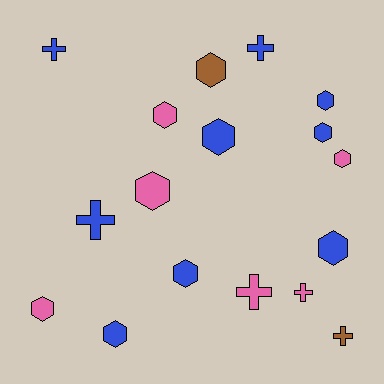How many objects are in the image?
There are 17 objects.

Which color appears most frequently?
Blue, with 9 objects.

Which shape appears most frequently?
Hexagon, with 11 objects.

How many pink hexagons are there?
There are 4 pink hexagons.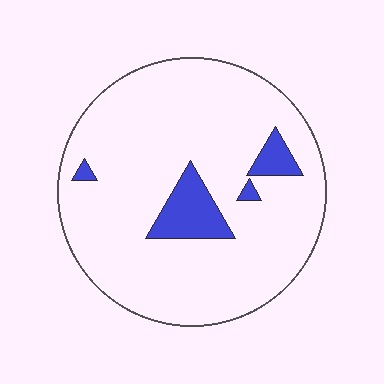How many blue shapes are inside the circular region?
4.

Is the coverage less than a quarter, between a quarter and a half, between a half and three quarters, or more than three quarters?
Less than a quarter.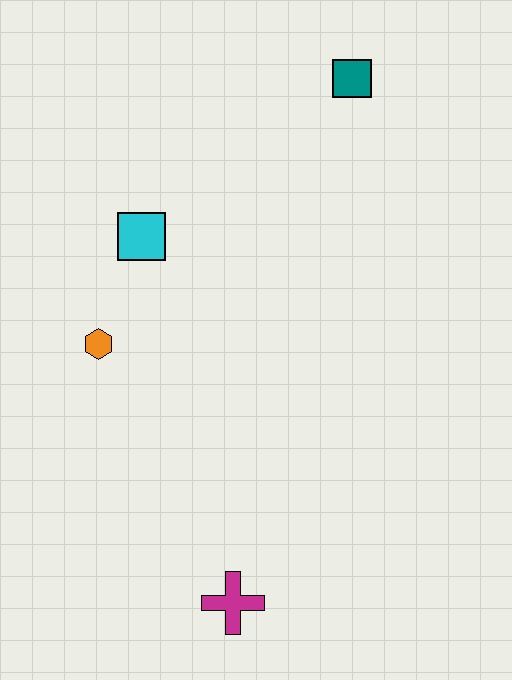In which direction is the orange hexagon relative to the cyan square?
The orange hexagon is below the cyan square.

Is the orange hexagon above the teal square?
No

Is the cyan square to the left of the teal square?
Yes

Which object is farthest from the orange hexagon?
The teal square is farthest from the orange hexagon.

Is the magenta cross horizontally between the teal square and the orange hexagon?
Yes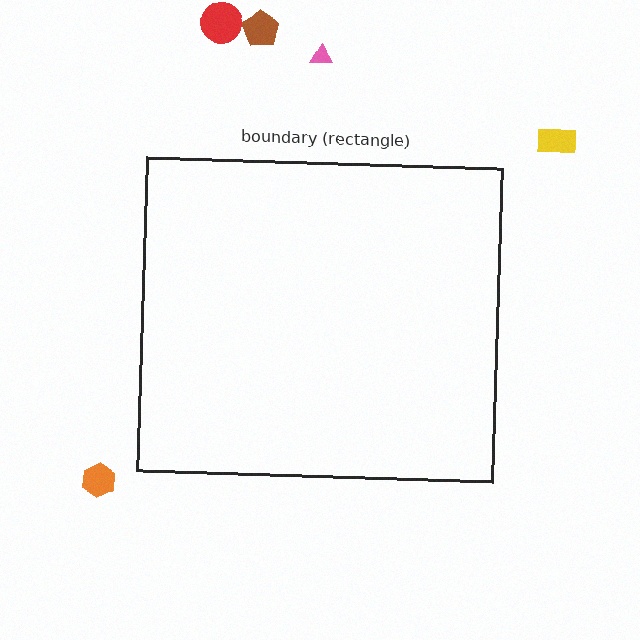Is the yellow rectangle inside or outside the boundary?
Outside.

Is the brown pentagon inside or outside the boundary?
Outside.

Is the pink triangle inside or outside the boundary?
Outside.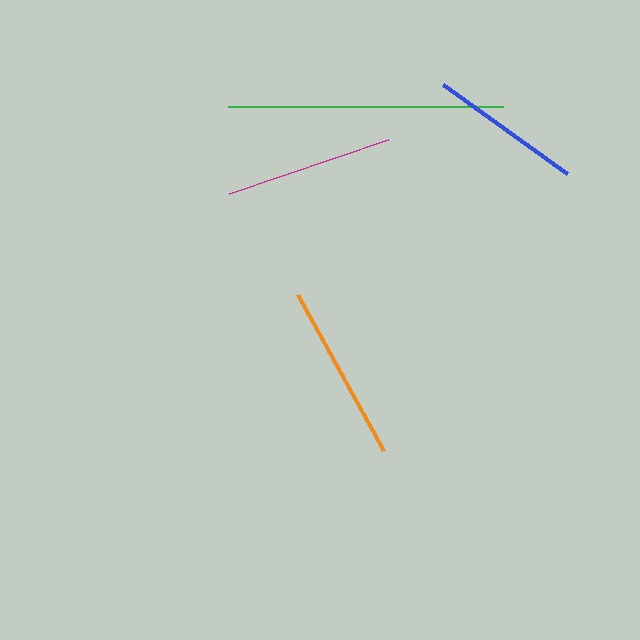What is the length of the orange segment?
The orange segment is approximately 178 pixels long.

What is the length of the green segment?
The green segment is approximately 274 pixels long.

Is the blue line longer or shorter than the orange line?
The orange line is longer than the blue line.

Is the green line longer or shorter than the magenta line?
The green line is longer than the magenta line.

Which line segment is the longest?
The green line is the longest at approximately 274 pixels.